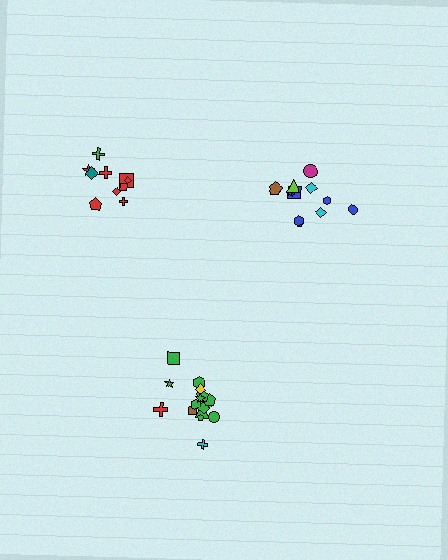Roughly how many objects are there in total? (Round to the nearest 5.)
Roughly 40 objects in total.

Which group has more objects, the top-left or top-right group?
The top-right group.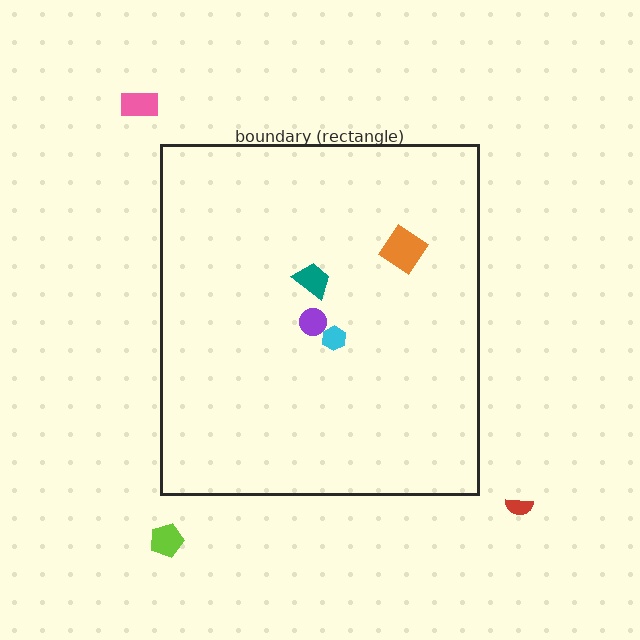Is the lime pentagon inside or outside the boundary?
Outside.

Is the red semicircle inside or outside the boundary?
Outside.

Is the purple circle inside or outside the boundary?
Inside.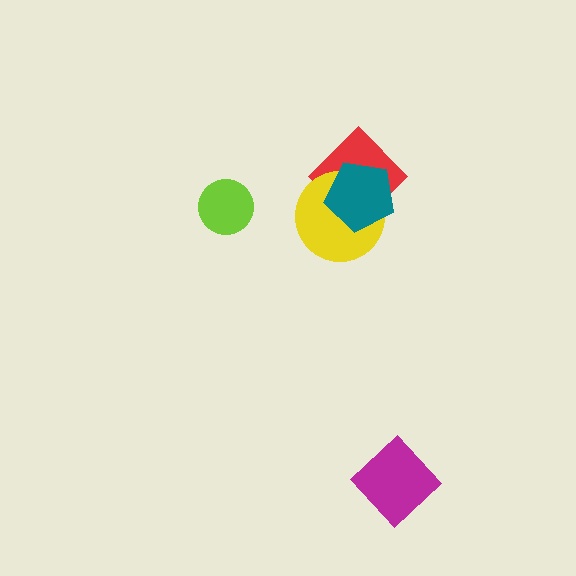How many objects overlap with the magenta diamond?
0 objects overlap with the magenta diamond.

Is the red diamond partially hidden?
Yes, it is partially covered by another shape.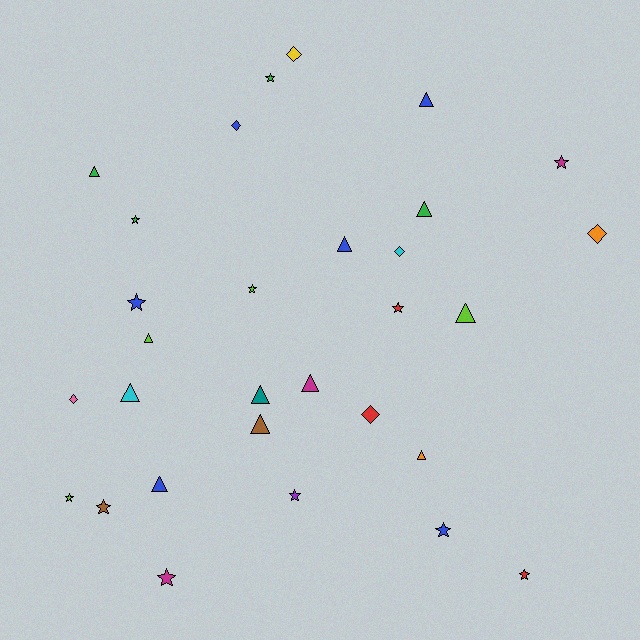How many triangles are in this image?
There are 12 triangles.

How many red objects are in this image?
There are 3 red objects.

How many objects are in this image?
There are 30 objects.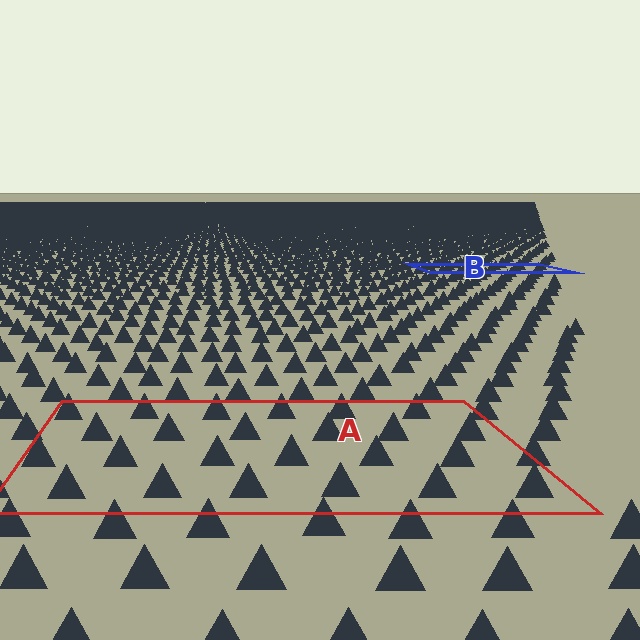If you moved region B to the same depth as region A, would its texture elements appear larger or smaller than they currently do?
They would appear larger. At a closer depth, the same texture elements are projected at a bigger on-screen size.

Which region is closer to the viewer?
Region A is closer. The texture elements there are larger and more spread out.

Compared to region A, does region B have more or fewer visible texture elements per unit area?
Region B has more texture elements per unit area — they are packed more densely because it is farther away.